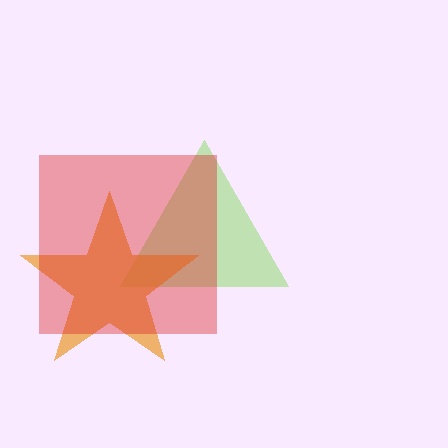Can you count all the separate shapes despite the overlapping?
Yes, there are 3 separate shapes.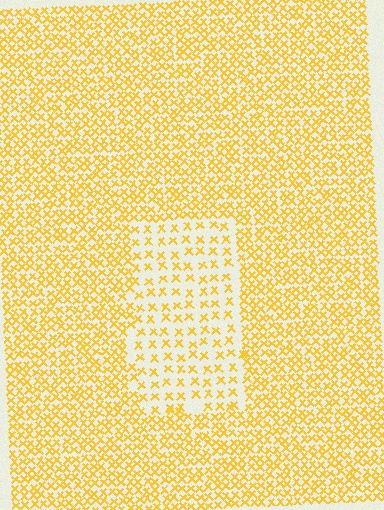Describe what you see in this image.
The image contains small yellow elements arranged at two different densities. A rectangle-shaped region is visible where the elements are less densely packed than the surrounding area.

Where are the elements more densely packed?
The elements are more densely packed outside the rectangle boundary.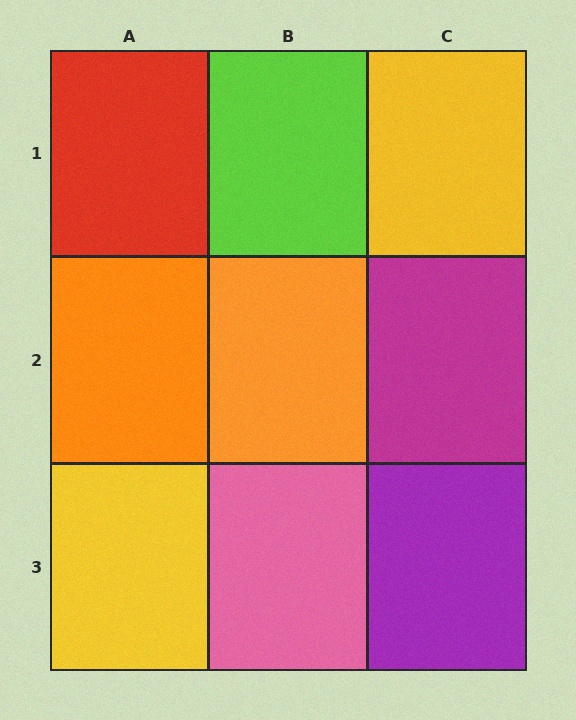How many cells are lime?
1 cell is lime.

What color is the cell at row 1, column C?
Yellow.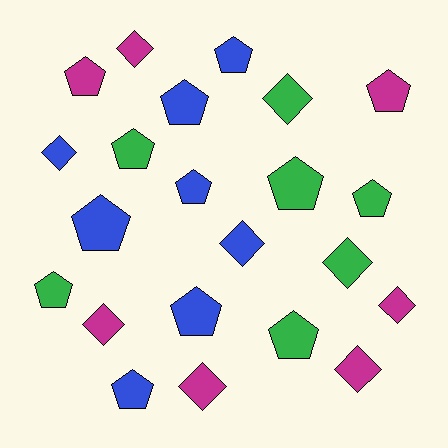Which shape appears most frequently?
Pentagon, with 13 objects.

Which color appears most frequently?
Blue, with 8 objects.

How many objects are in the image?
There are 22 objects.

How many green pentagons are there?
There are 5 green pentagons.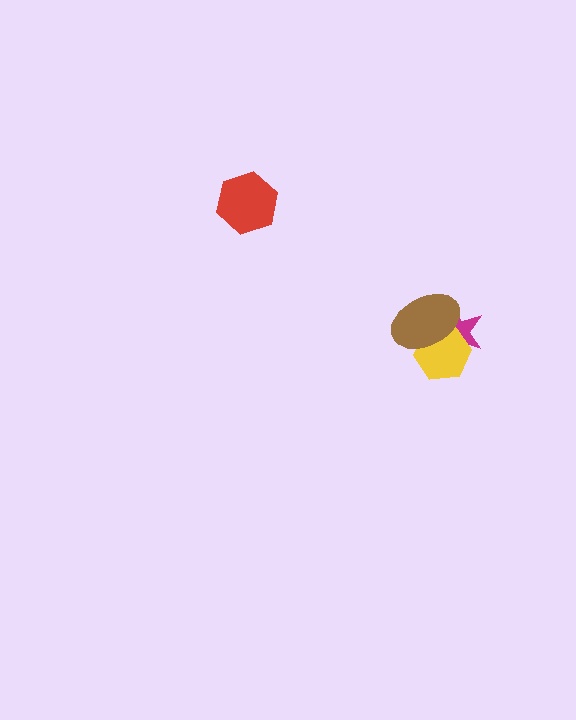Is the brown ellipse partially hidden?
No, no other shape covers it.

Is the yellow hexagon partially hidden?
Yes, it is partially covered by another shape.